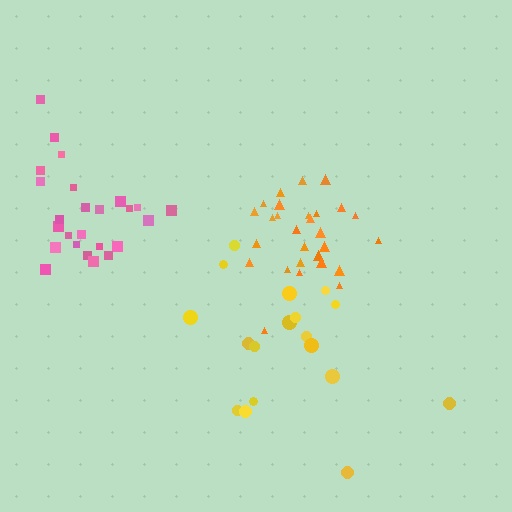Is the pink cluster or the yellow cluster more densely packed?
Pink.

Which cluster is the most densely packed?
Orange.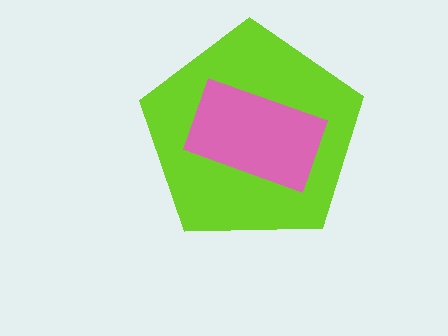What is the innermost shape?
The pink rectangle.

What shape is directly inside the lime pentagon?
The pink rectangle.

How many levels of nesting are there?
2.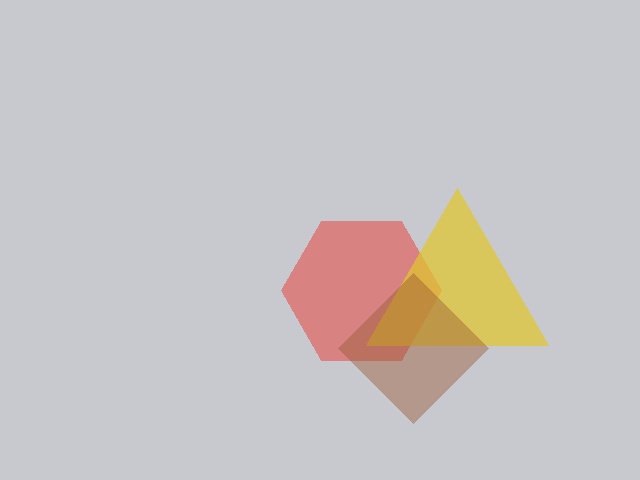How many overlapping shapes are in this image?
There are 3 overlapping shapes in the image.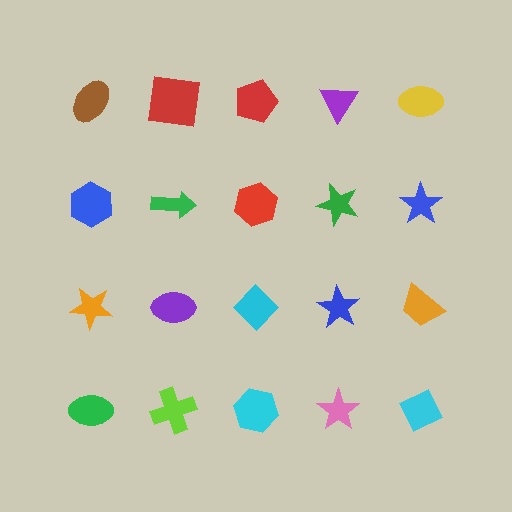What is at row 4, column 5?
A cyan diamond.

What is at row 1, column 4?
A purple triangle.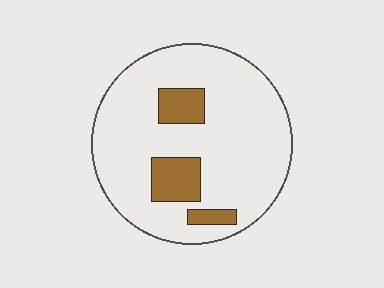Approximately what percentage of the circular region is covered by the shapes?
Approximately 15%.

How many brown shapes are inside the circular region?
3.